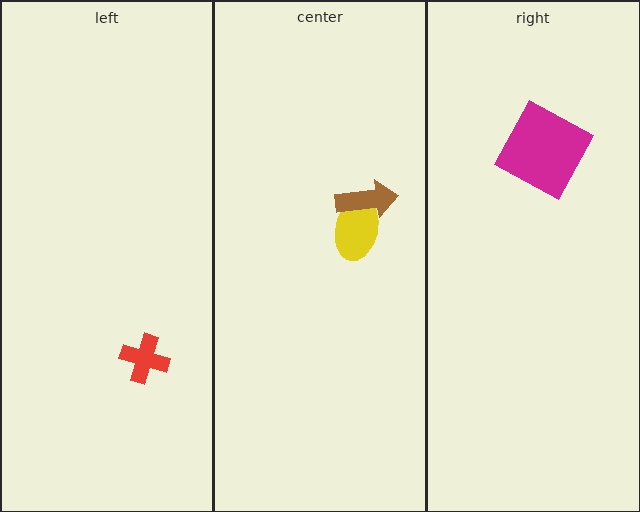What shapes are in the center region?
The yellow ellipse, the brown arrow.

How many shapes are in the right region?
1.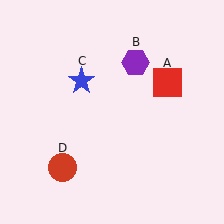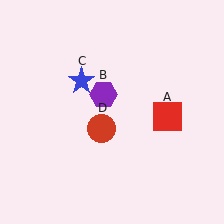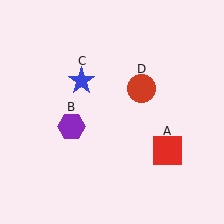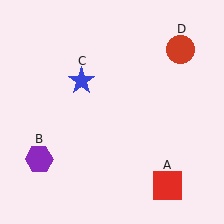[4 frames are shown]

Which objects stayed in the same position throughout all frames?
Blue star (object C) remained stationary.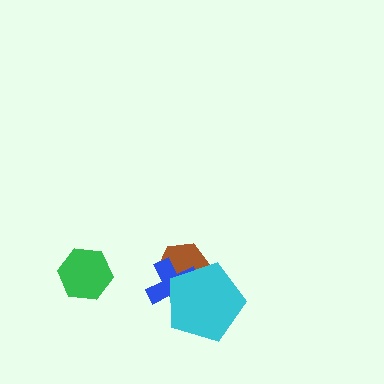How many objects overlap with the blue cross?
2 objects overlap with the blue cross.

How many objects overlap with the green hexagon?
0 objects overlap with the green hexagon.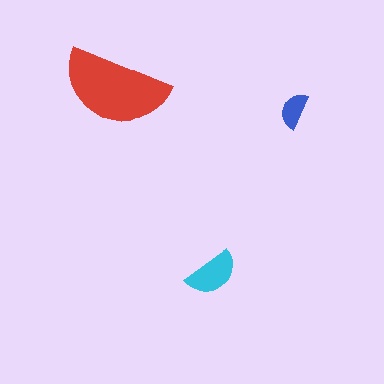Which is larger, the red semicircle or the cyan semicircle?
The red one.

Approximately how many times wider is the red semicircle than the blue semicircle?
About 3 times wider.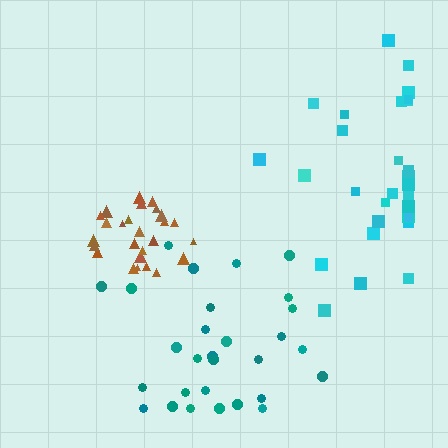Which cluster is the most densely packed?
Brown.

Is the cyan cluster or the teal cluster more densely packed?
Teal.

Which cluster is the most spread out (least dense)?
Cyan.